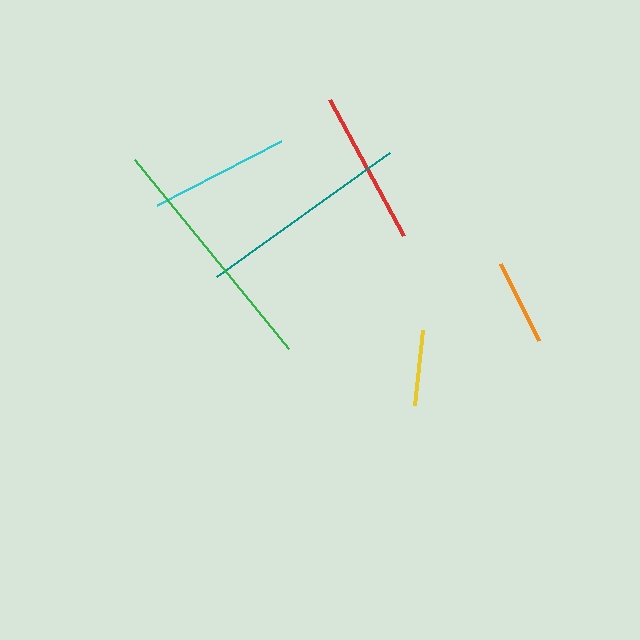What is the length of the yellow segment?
The yellow segment is approximately 75 pixels long.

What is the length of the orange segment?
The orange segment is approximately 86 pixels long.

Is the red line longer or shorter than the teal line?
The teal line is longer than the red line.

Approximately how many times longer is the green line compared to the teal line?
The green line is approximately 1.1 times the length of the teal line.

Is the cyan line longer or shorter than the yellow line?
The cyan line is longer than the yellow line.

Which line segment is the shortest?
The yellow line is the shortest at approximately 75 pixels.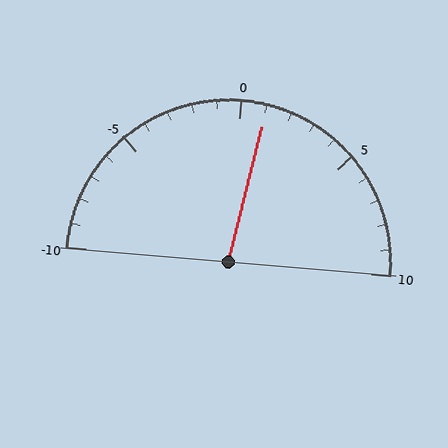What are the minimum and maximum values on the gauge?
The gauge ranges from -10 to 10.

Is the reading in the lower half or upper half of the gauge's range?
The reading is in the upper half of the range (-10 to 10).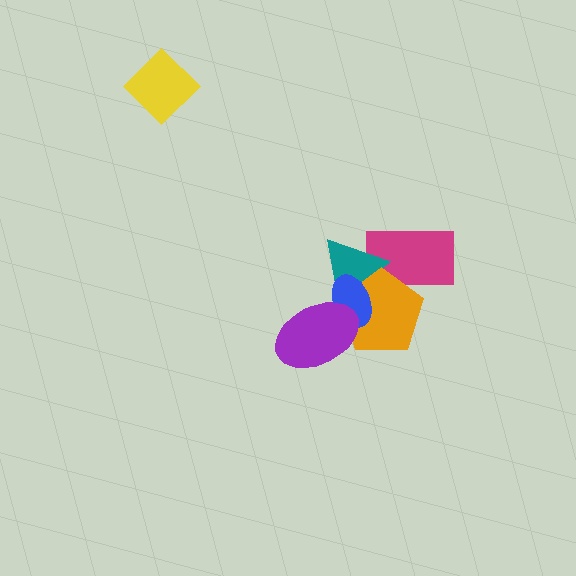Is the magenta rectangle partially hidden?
Yes, it is partially covered by another shape.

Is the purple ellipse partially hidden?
No, no other shape covers it.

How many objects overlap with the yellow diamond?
0 objects overlap with the yellow diamond.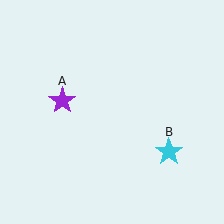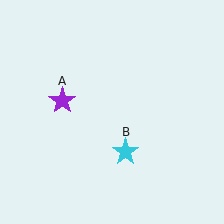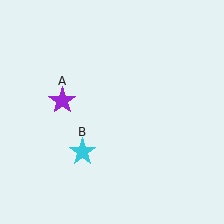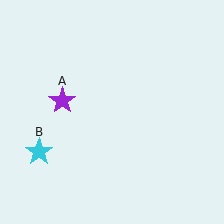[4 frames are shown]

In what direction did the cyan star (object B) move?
The cyan star (object B) moved left.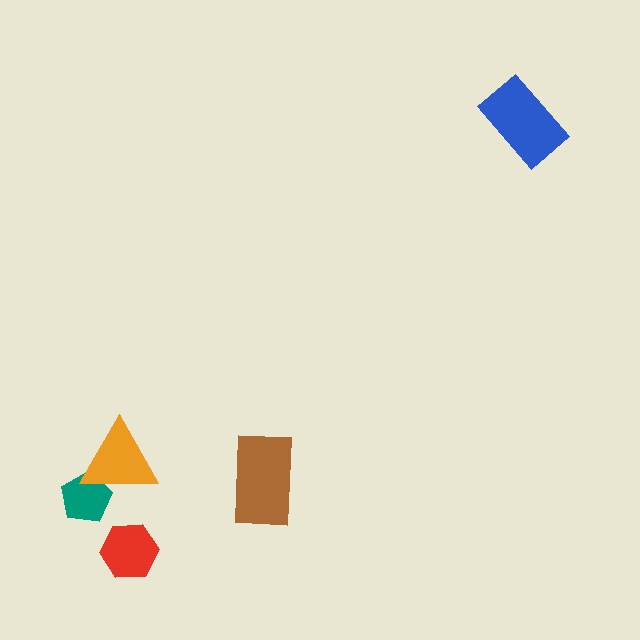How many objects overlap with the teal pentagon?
1 object overlaps with the teal pentagon.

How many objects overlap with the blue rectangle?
0 objects overlap with the blue rectangle.